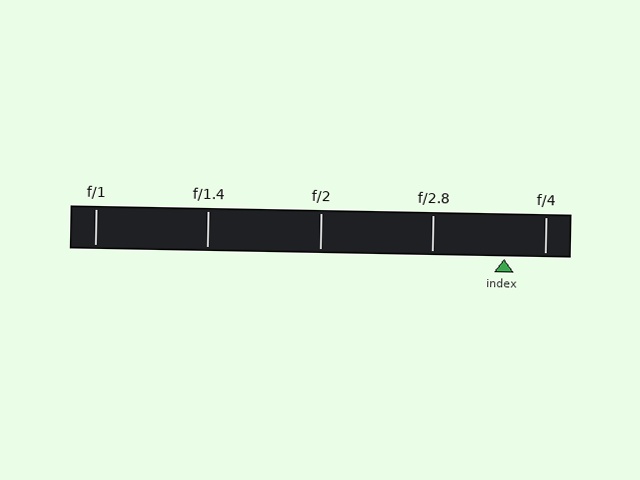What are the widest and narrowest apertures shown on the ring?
The widest aperture shown is f/1 and the narrowest is f/4.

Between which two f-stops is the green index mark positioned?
The index mark is between f/2.8 and f/4.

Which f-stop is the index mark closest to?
The index mark is closest to f/4.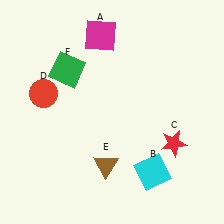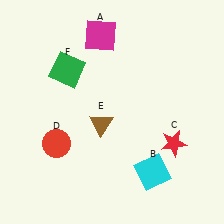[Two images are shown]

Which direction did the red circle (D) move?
The red circle (D) moved down.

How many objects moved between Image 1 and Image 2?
2 objects moved between the two images.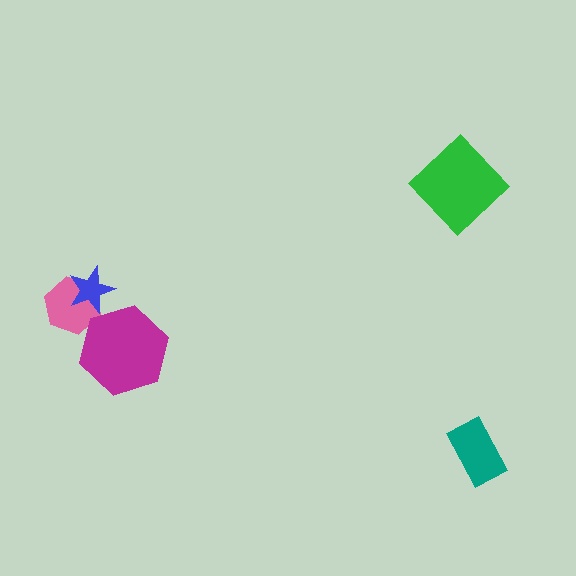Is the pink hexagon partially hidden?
Yes, it is partially covered by another shape.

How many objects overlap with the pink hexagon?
1 object overlaps with the pink hexagon.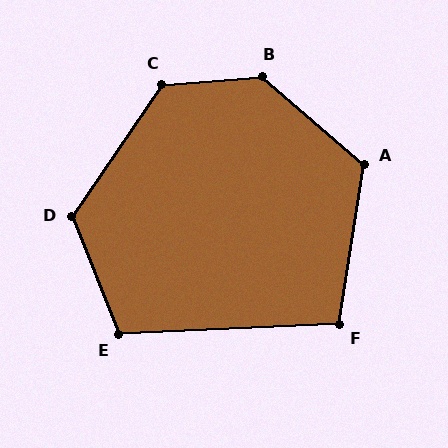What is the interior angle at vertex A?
Approximately 122 degrees (obtuse).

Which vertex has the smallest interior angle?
F, at approximately 102 degrees.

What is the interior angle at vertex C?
Approximately 129 degrees (obtuse).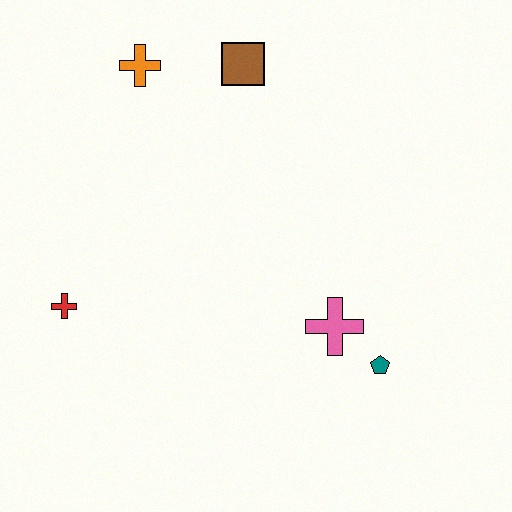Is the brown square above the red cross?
Yes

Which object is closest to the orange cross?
The brown square is closest to the orange cross.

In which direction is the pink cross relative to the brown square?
The pink cross is below the brown square.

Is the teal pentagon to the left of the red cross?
No